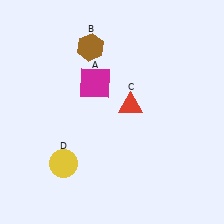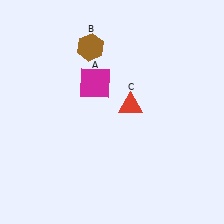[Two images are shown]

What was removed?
The yellow circle (D) was removed in Image 2.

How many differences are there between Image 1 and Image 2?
There is 1 difference between the two images.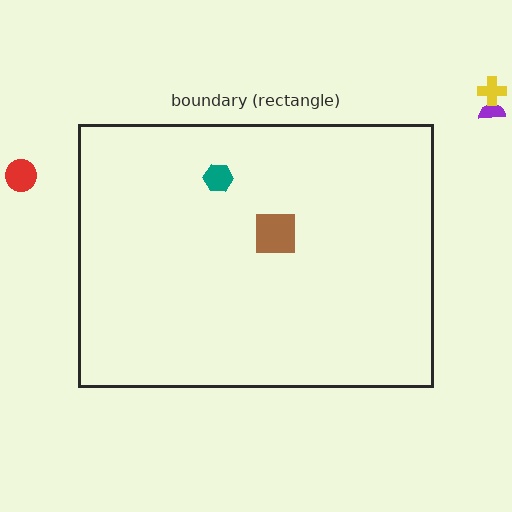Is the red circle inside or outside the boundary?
Outside.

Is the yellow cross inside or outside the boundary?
Outside.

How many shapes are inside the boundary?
2 inside, 3 outside.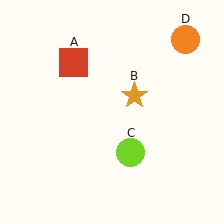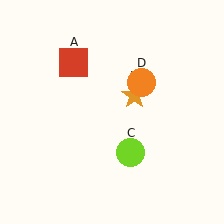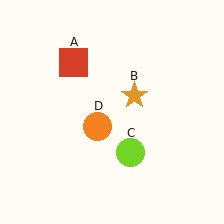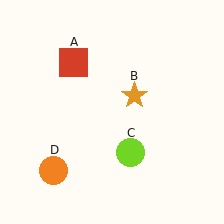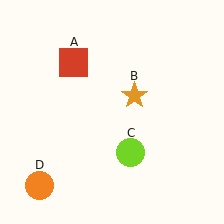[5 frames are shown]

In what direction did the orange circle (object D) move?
The orange circle (object D) moved down and to the left.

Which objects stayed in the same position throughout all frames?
Red square (object A) and orange star (object B) and lime circle (object C) remained stationary.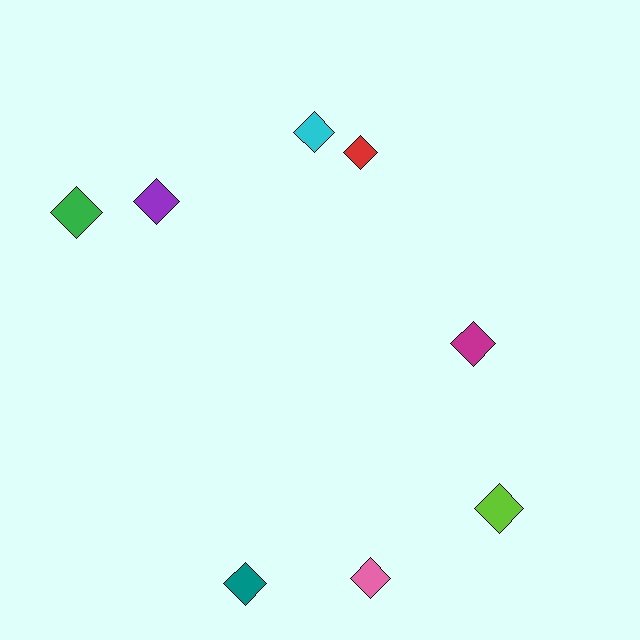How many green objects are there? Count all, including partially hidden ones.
There is 1 green object.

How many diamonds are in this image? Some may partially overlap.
There are 8 diamonds.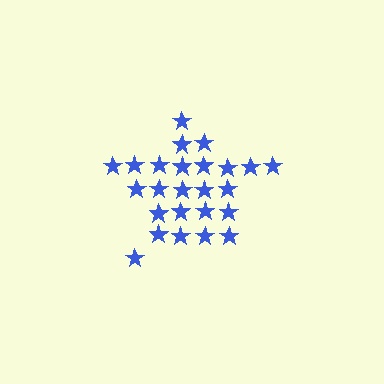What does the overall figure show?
The overall figure shows a star.